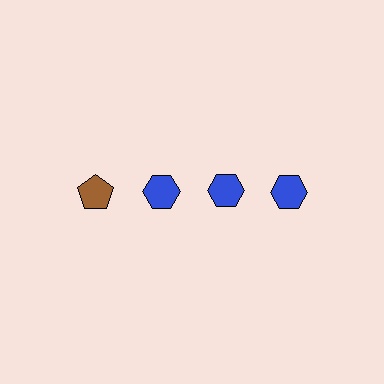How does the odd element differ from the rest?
It differs in both color (brown instead of blue) and shape (pentagon instead of hexagon).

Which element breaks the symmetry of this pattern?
The brown pentagon in the top row, leftmost column breaks the symmetry. All other shapes are blue hexagons.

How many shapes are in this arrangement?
There are 4 shapes arranged in a grid pattern.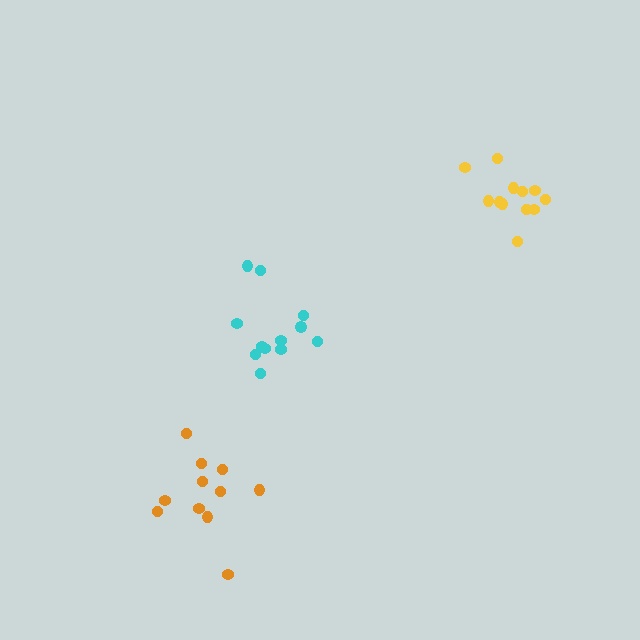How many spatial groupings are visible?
There are 3 spatial groupings.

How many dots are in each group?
Group 1: 12 dots, Group 2: 12 dots, Group 3: 11 dots (35 total).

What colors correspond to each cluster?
The clusters are colored: cyan, yellow, orange.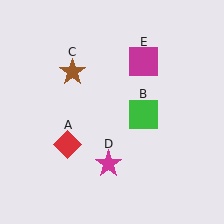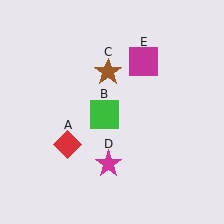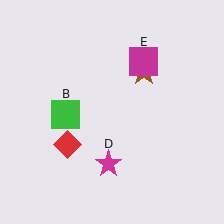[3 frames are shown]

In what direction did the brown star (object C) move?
The brown star (object C) moved right.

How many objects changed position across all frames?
2 objects changed position: green square (object B), brown star (object C).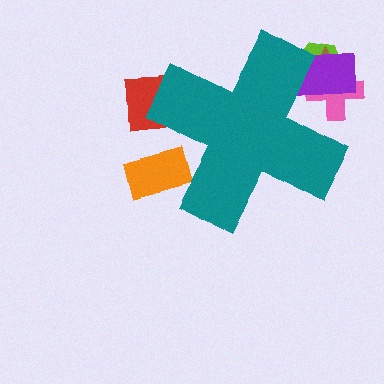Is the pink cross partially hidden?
Yes, the pink cross is partially hidden behind the teal cross.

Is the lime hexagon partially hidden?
Yes, the lime hexagon is partially hidden behind the teal cross.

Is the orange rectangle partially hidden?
Yes, the orange rectangle is partially hidden behind the teal cross.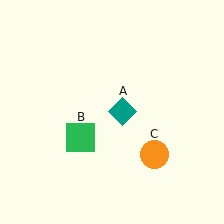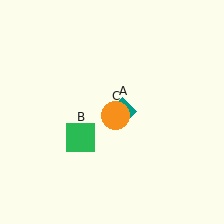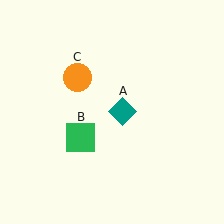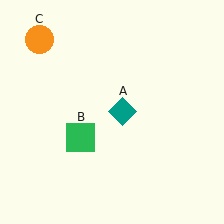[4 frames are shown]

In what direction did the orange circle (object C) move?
The orange circle (object C) moved up and to the left.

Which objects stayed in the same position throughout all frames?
Teal diamond (object A) and green square (object B) remained stationary.